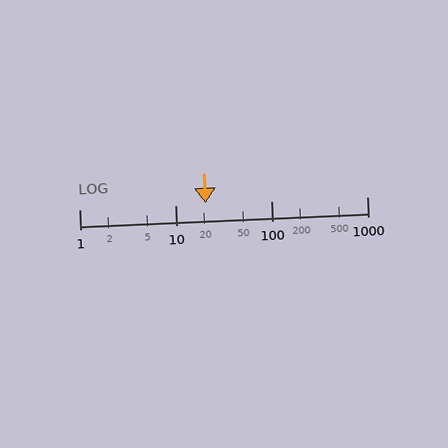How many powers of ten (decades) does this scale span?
The scale spans 3 decades, from 1 to 1000.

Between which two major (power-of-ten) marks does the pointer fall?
The pointer is between 10 and 100.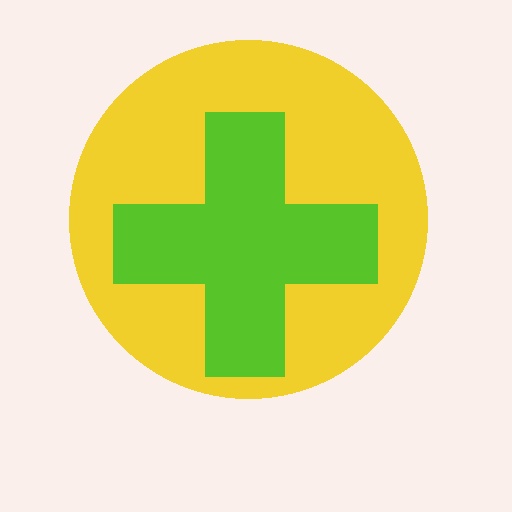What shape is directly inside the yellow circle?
The lime cross.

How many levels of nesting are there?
2.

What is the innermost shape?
The lime cross.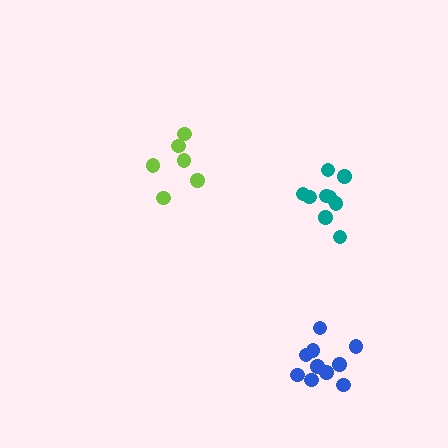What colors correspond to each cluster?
The clusters are colored: teal, blue, lime.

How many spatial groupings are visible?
There are 3 spatial groupings.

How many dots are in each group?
Group 1: 9 dots, Group 2: 10 dots, Group 3: 6 dots (25 total).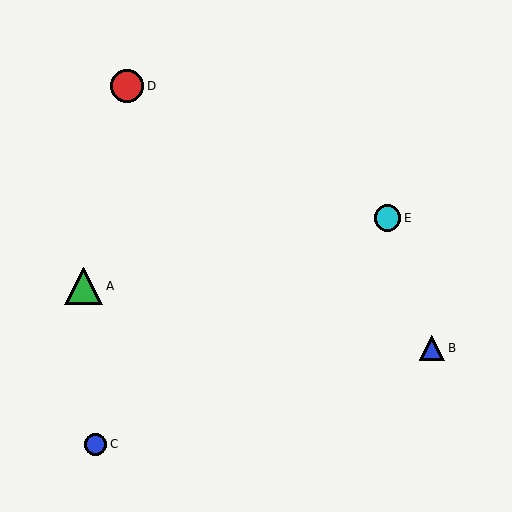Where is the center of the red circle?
The center of the red circle is at (127, 86).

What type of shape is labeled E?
Shape E is a cyan circle.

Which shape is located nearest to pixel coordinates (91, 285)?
The green triangle (labeled A) at (84, 286) is nearest to that location.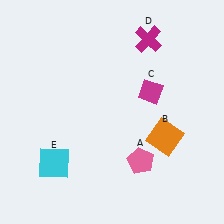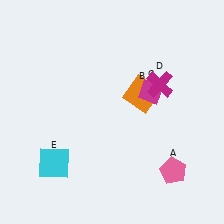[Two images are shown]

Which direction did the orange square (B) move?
The orange square (B) moved up.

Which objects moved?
The objects that moved are: the pink pentagon (A), the orange square (B), the magenta cross (D).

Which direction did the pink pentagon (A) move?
The pink pentagon (A) moved right.